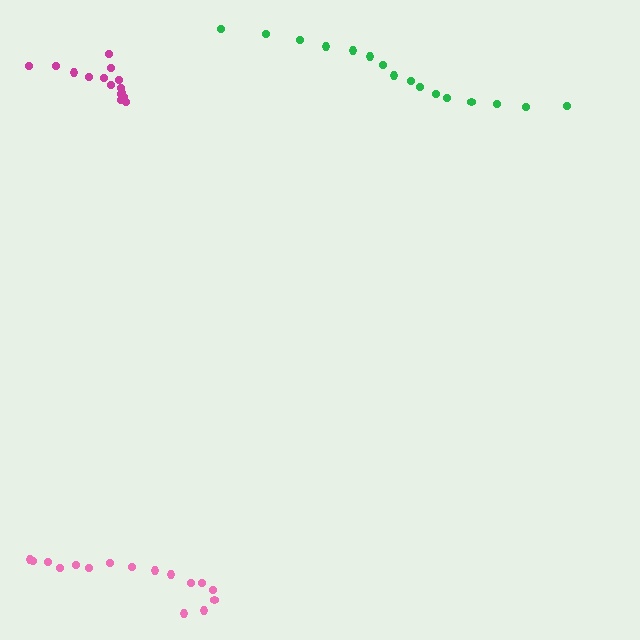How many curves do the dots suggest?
There are 3 distinct paths.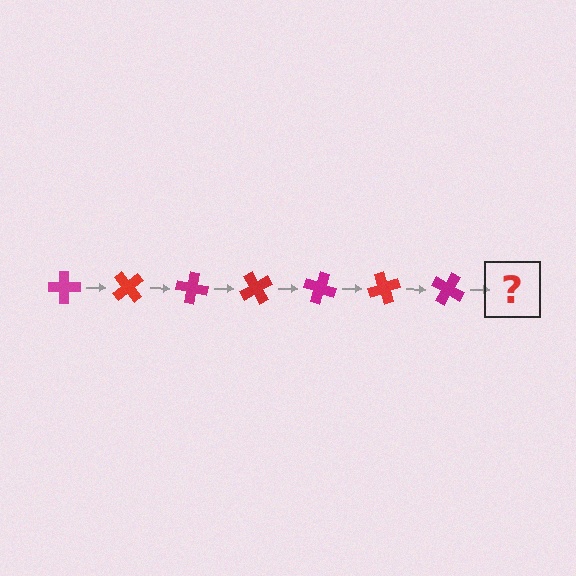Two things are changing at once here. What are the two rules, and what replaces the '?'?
The two rules are that it rotates 50 degrees each step and the color cycles through magenta and red. The '?' should be a red cross, rotated 350 degrees from the start.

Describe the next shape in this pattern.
It should be a red cross, rotated 350 degrees from the start.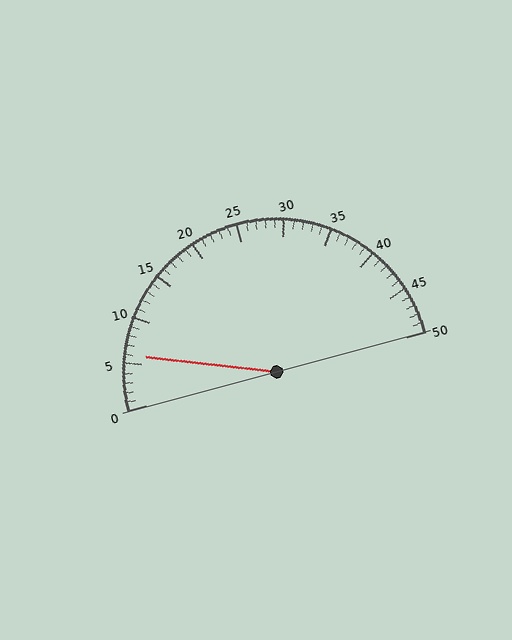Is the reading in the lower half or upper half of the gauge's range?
The reading is in the lower half of the range (0 to 50).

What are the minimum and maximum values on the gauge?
The gauge ranges from 0 to 50.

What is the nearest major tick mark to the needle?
The nearest major tick mark is 5.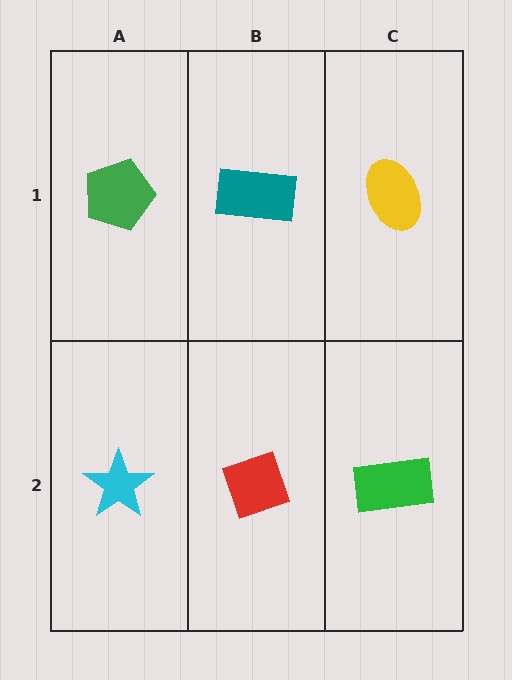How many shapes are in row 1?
3 shapes.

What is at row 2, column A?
A cyan star.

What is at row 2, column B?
A red diamond.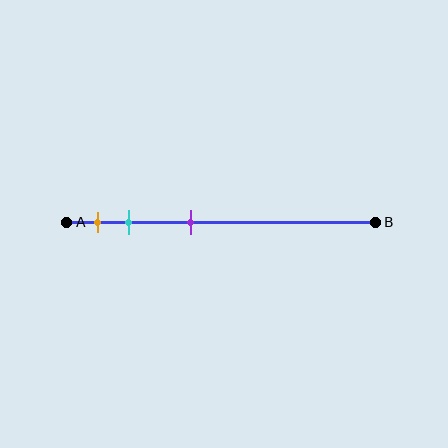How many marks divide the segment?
There are 3 marks dividing the segment.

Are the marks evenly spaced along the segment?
No, the marks are not evenly spaced.